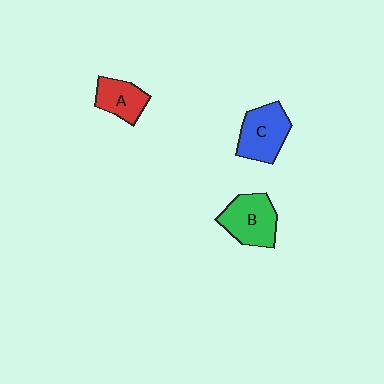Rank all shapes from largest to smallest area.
From largest to smallest: B (green), C (blue), A (red).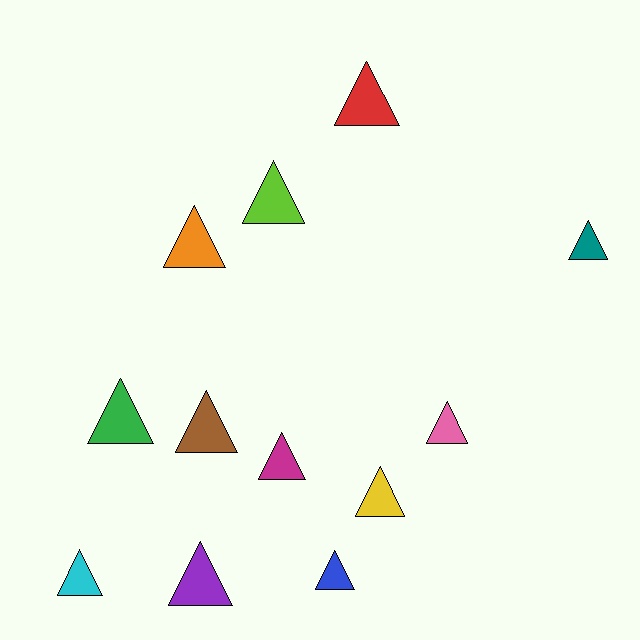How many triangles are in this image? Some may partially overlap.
There are 12 triangles.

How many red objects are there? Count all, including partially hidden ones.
There is 1 red object.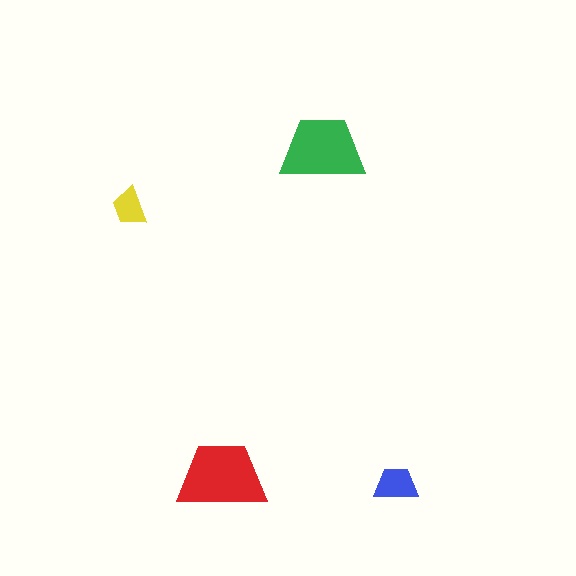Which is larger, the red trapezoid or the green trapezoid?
The red one.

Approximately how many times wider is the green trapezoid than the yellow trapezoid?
About 2 times wider.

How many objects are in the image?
There are 4 objects in the image.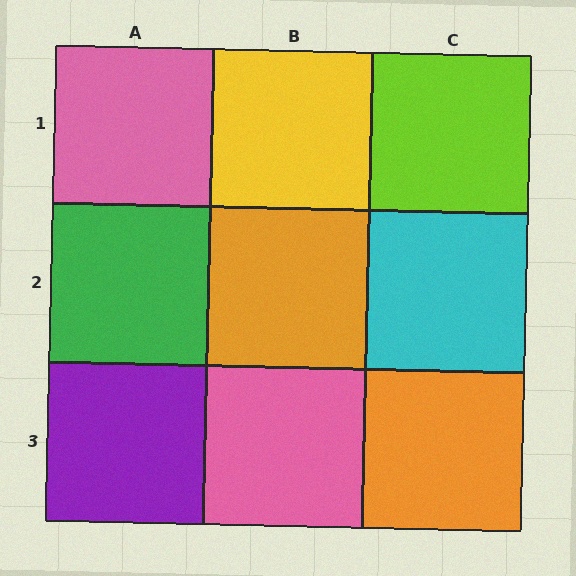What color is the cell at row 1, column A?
Pink.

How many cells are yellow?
1 cell is yellow.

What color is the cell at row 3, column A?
Purple.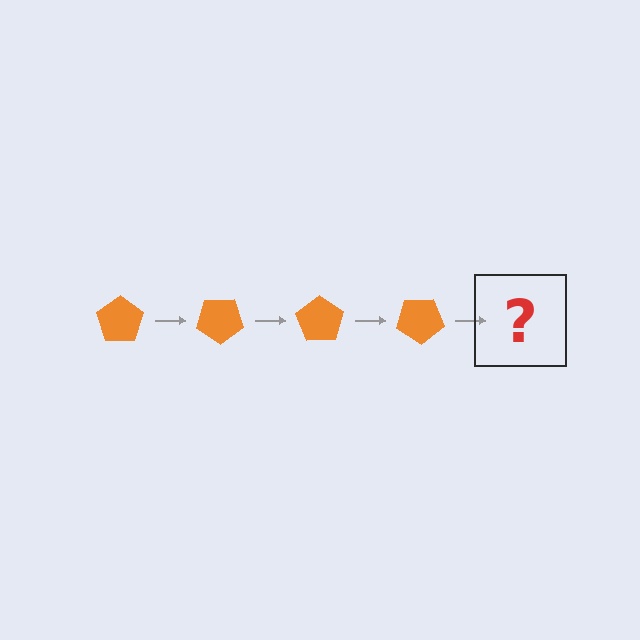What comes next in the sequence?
The next element should be an orange pentagon rotated 140 degrees.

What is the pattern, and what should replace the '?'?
The pattern is that the pentagon rotates 35 degrees each step. The '?' should be an orange pentagon rotated 140 degrees.